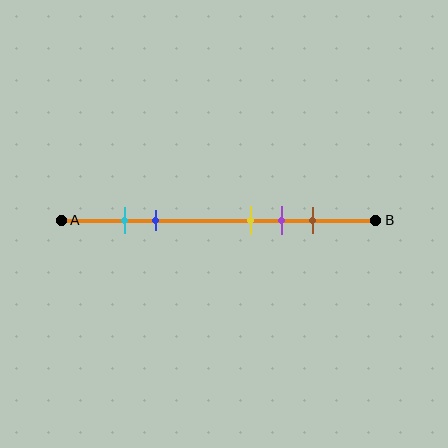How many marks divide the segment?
There are 5 marks dividing the segment.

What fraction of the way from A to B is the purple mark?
The purple mark is approximately 70% (0.7) of the way from A to B.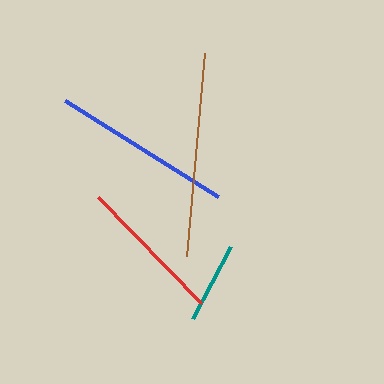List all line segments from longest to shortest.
From longest to shortest: brown, blue, red, teal.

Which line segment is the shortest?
The teal line is the shortest at approximately 82 pixels.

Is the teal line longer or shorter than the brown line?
The brown line is longer than the teal line.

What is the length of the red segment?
The red segment is approximately 148 pixels long.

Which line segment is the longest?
The brown line is the longest at approximately 204 pixels.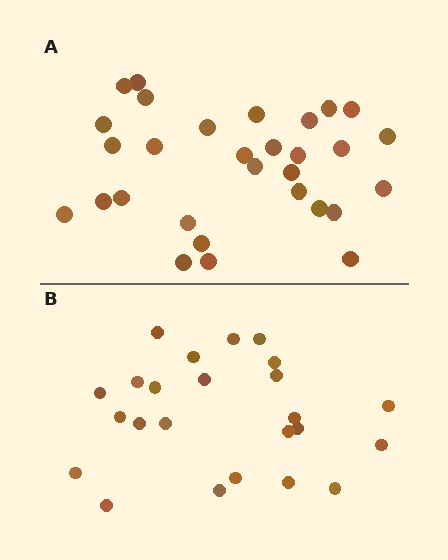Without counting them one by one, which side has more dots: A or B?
Region A (the top region) has more dots.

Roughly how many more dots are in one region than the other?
Region A has about 6 more dots than region B.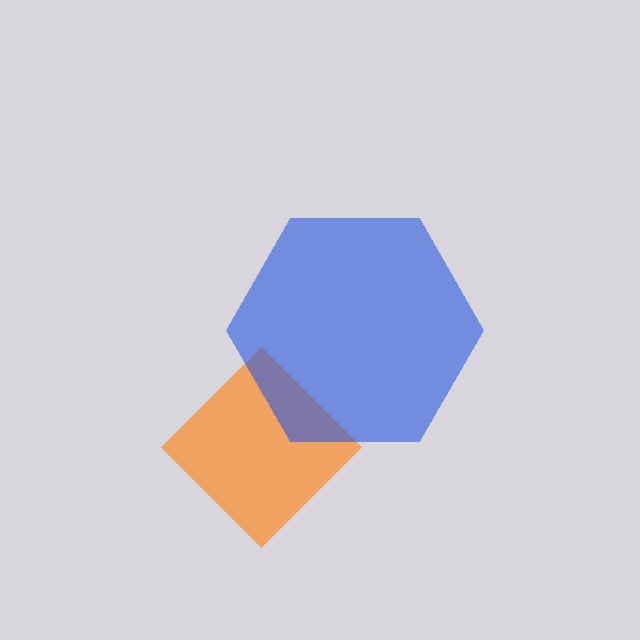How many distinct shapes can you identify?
There are 2 distinct shapes: an orange diamond, a blue hexagon.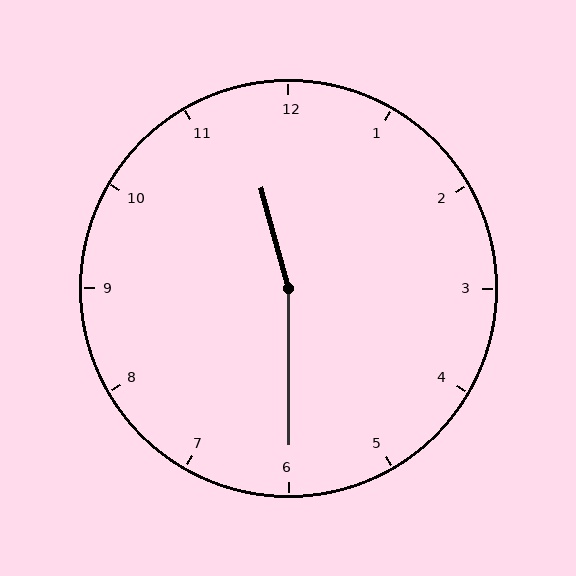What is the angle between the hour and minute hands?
Approximately 165 degrees.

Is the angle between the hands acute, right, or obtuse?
It is obtuse.